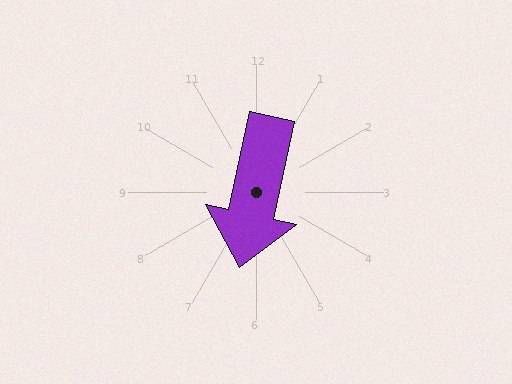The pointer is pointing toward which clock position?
Roughly 6 o'clock.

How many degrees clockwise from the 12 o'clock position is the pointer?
Approximately 192 degrees.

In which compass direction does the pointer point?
South.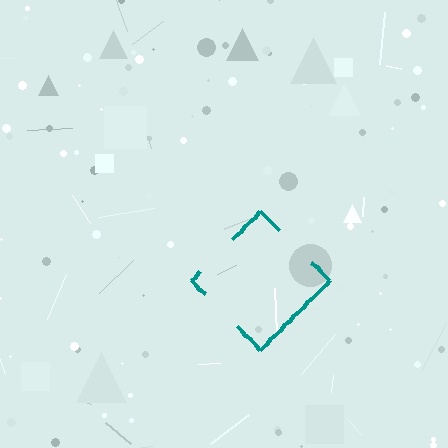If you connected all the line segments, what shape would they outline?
They would outline a diamond.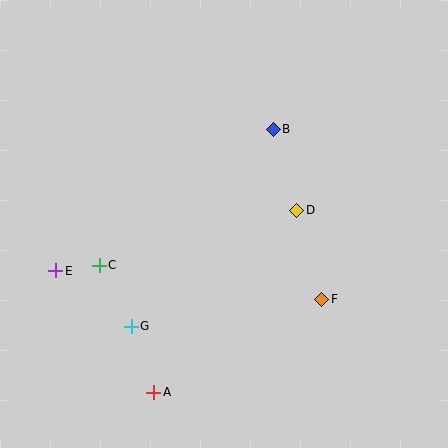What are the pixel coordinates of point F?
Point F is at (322, 299).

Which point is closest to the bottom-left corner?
Point A is closest to the bottom-left corner.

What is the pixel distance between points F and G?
The distance between F and G is 193 pixels.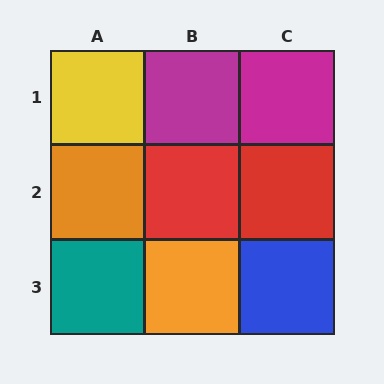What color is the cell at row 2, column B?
Red.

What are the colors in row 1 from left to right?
Yellow, magenta, magenta.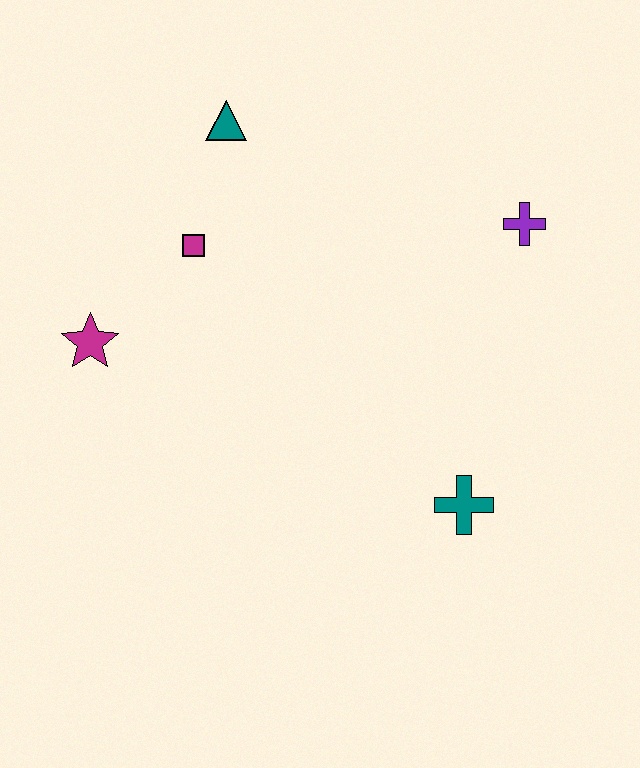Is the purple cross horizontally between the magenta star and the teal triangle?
No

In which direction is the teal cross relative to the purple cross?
The teal cross is below the purple cross.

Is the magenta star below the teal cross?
No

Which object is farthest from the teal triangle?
The teal cross is farthest from the teal triangle.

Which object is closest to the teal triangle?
The magenta square is closest to the teal triangle.